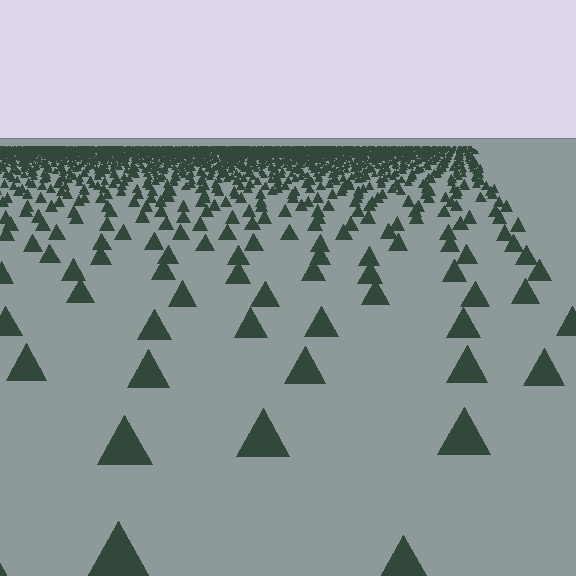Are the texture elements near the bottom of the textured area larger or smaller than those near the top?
Larger. Near the bottom, elements are closer to the viewer and appear at a bigger on-screen size.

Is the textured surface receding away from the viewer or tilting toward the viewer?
The surface is receding away from the viewer. Texture elements get smaller and denser toward the top.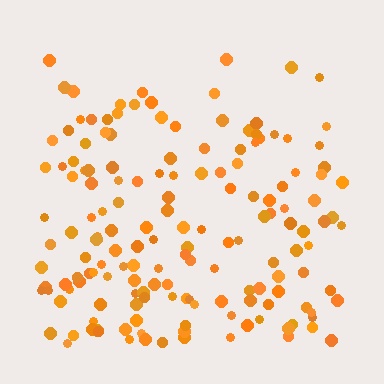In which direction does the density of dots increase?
From top to bottom, with the bottom side densest.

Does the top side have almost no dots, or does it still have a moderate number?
Still a moderate number, just noticeably fewer than the bottom.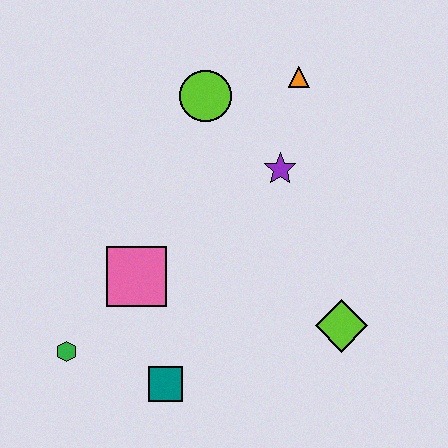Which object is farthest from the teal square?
The orange triangle is farthest from the teal square.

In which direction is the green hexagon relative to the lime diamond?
The green hexagon is to the left of the lime diamond.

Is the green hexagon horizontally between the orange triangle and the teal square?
No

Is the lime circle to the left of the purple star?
Yes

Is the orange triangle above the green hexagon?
Yes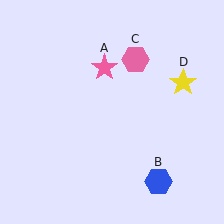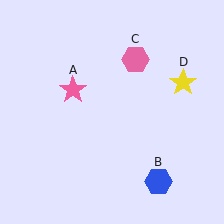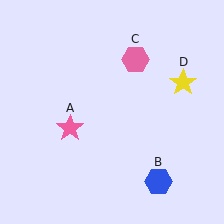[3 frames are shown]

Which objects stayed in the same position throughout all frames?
Blue hexagon (object B) and pink hexagon (object C) and yellow star (object D) remained stationary.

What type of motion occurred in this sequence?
The pink star (object A) rotated counterclockwise around the center of the scene.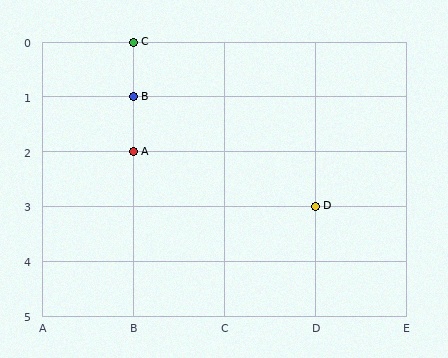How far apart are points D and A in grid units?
Points D and A are 2 columns and 1 row apart (about 2.2 grid units diagonally).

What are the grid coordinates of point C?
Point C is at grid coordinates (B, 0).